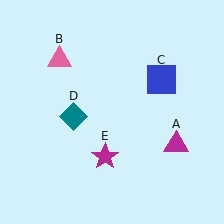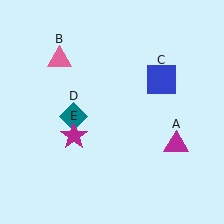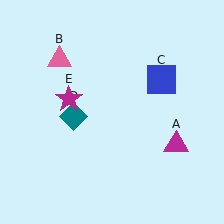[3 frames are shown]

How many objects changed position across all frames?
1 object changed position: magenta star (object E).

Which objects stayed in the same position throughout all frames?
Magenta triangle (object A) and pink triangle (object B) and blue square (object C) and teal diamond (object D) remained stationary.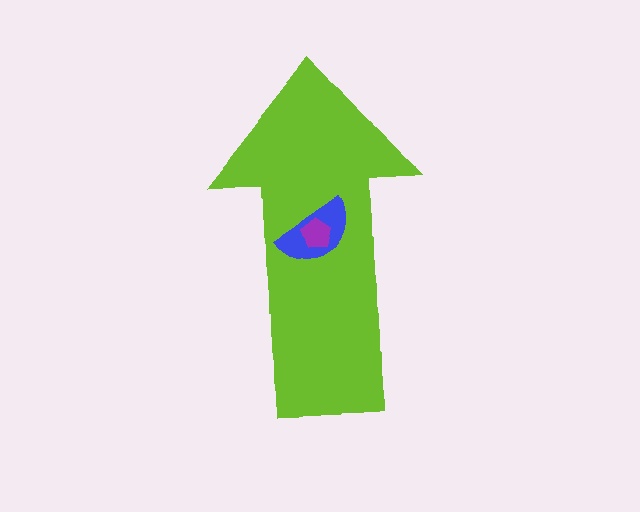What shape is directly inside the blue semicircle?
The purple pentagon.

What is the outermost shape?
The lime arrow.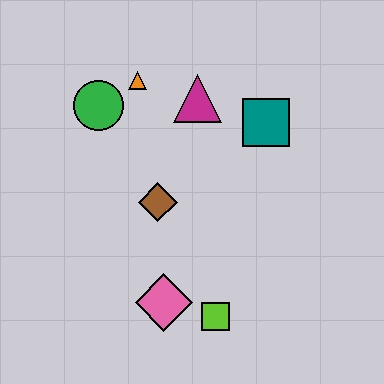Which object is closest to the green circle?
The orange triangle is closest to the green circle.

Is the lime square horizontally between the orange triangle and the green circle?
No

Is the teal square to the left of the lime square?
No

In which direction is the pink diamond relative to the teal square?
The pink diamond is below the teal square.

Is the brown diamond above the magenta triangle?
No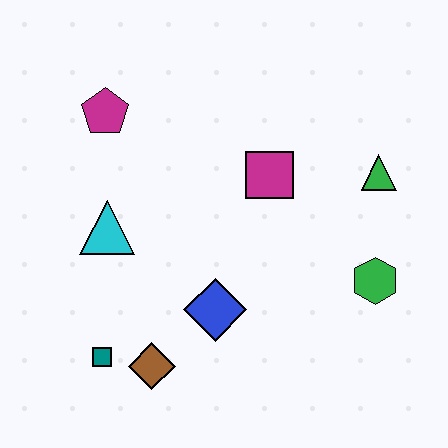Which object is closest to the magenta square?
The green triangle is closest to the magenta square.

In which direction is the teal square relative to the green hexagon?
The teal square is to the left of the green hexagon.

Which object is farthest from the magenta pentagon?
The green hexagon is farthest from the magenta pentagon.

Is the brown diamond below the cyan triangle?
Yes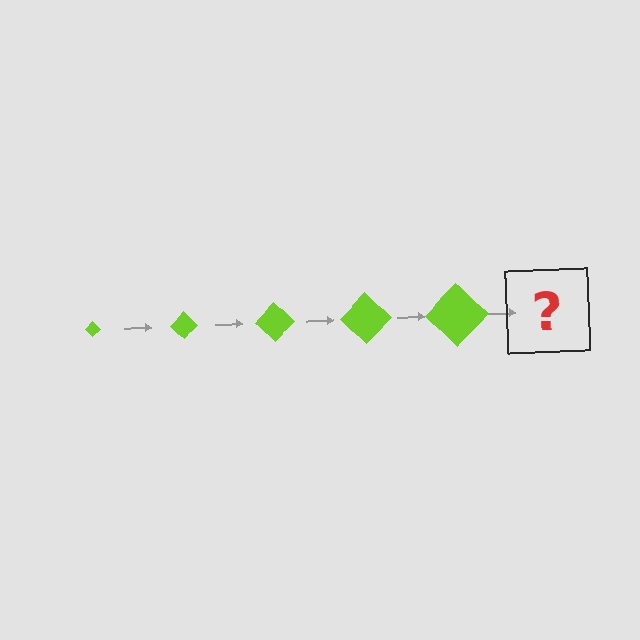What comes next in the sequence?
The next element should be a lime diamond, larger than the previous one.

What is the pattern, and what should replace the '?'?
The pattern is that the diamond gets progressively larger each step. The '?' should be a lime diamond, larger than the previous one.